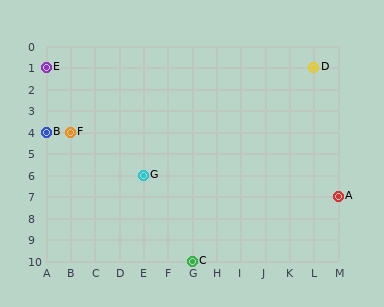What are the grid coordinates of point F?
Point F is at grid coordinates (B, 4).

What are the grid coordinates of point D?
Point D is at grid coordinates (L, 1).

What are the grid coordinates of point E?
Point E is at grid coordinates (A, 1).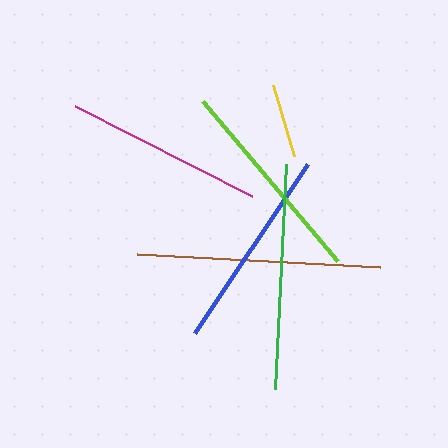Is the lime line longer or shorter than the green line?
The green line is longer than the lime line.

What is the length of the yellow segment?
The yellow segment is approximately 74 pixels long.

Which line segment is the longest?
The brown line is the longest at approximately 243 pixels.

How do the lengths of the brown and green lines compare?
The brown and green lines are approximately the same length.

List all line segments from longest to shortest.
From longest to shortest: brown, green, lime, blue, magenta, yellow.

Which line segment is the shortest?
The yellow line is the shortest at approximately 74 pixels.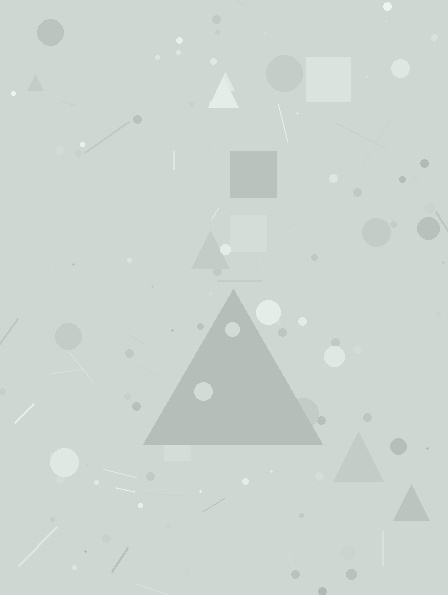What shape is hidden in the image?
A triangle is hidden in the image.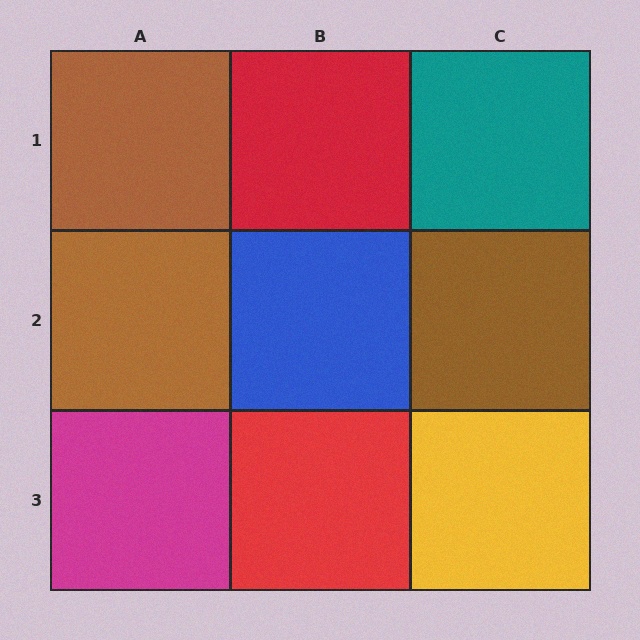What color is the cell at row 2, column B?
Blue.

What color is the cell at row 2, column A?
Brown.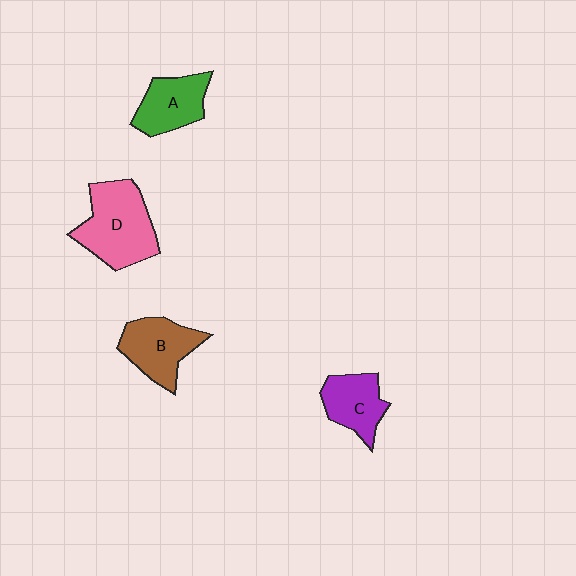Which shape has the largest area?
Shape D (pink).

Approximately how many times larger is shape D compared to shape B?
Approximately 1.4 times.